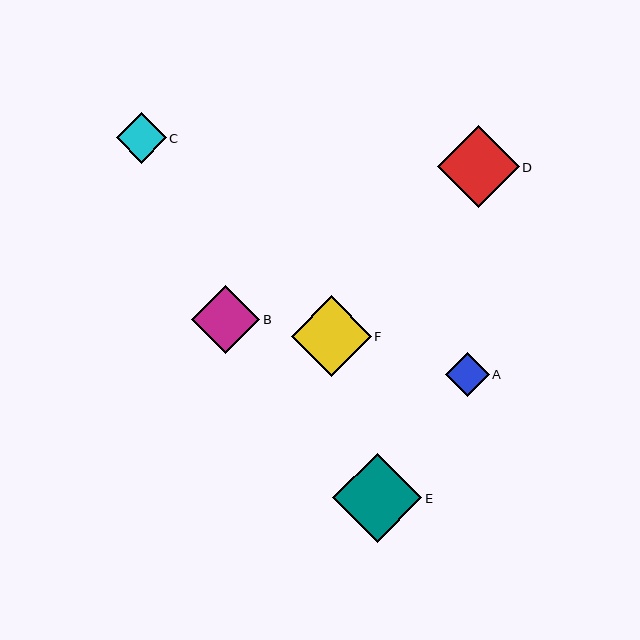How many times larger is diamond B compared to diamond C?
Diamond B is approximately 1.4 times the size of diamond C.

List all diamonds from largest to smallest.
From largest to smallest: E, D, F, B, C, A.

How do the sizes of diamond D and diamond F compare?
Diamond D and diamond F are approximately the same size.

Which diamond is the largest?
Diamond E is the largest with a size of approximately 89 pixels.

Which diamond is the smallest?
Diamond A is the smallest with a size of approximately 44 pixels.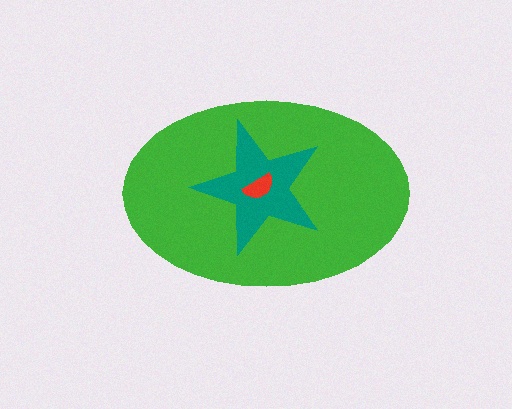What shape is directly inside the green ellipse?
The teal star.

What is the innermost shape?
The red semicircle.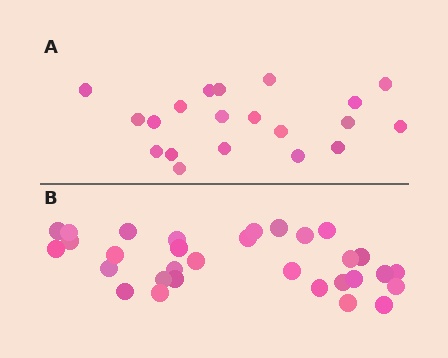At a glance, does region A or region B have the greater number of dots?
Region B (the bottom region) has more dots.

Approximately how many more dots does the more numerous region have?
Region B has roughly 12 or so more dots than region A.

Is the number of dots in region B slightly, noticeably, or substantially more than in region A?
Region B has substantially more. The ratio is roughly 1.6 to 1.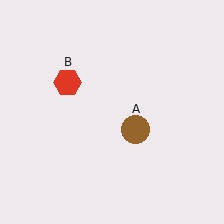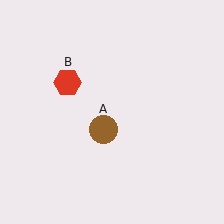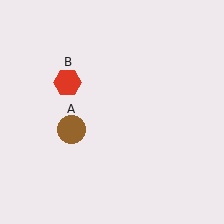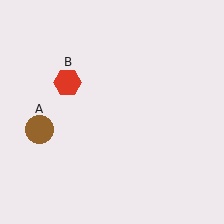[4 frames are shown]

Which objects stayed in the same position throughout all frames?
Red hexagon (object B) remained stationary.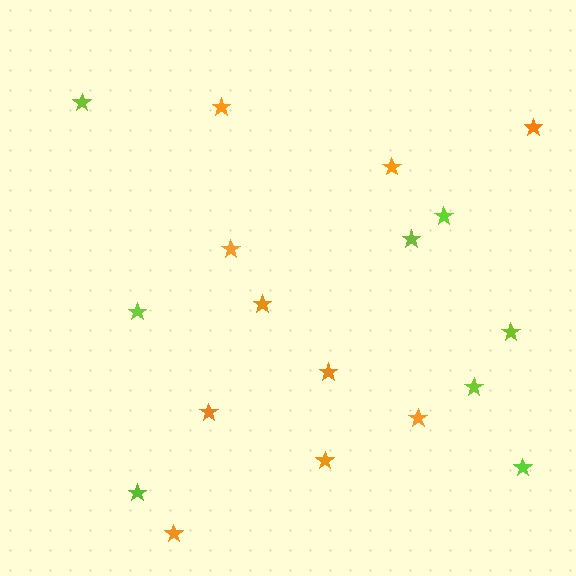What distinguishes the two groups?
There are 2 groups: one group of orange stars (10) and one group of lime stars (8).